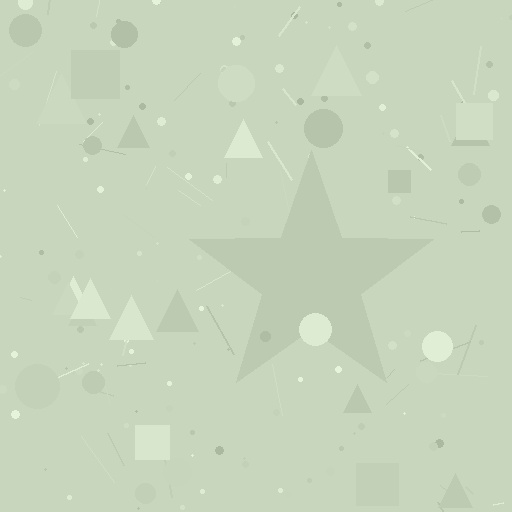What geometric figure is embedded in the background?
A star is embedded in the background.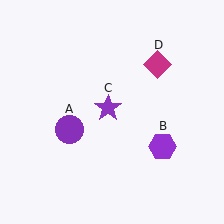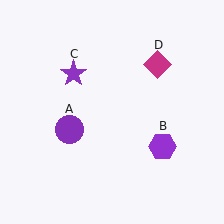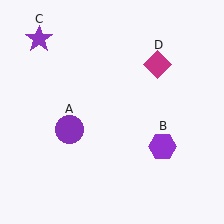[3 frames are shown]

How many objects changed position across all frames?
1 object changed position: purple star (object C).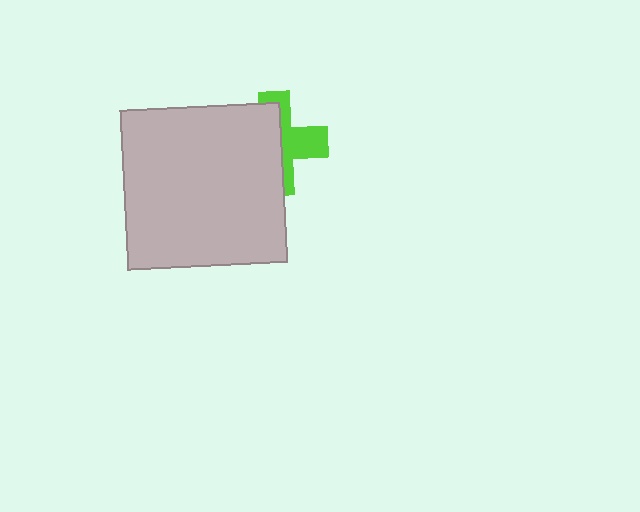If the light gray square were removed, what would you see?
You would see the complete lime cross.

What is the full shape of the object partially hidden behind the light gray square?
The partially hidden object is a lime cross.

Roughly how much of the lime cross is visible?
A small part of it is visible (roughly 43%).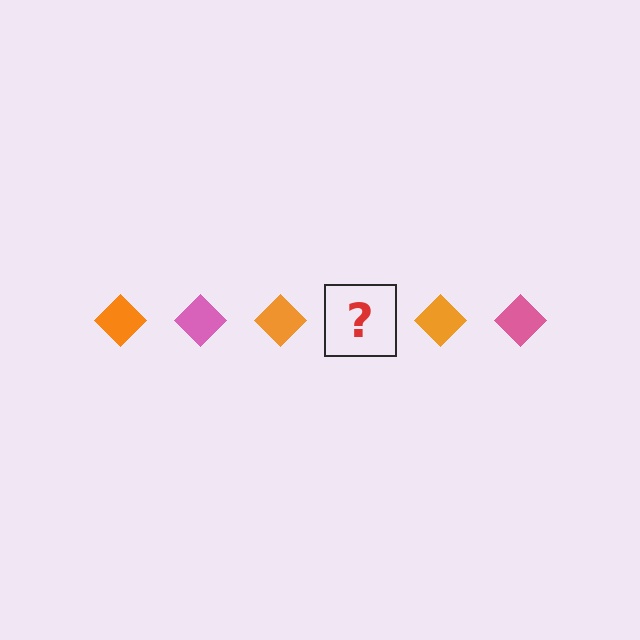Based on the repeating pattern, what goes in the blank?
The blank should be a pink diamond.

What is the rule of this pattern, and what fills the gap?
The rule is that the pattern cycles through orange, pink diamonds. The gap should be filled with a pink diamond.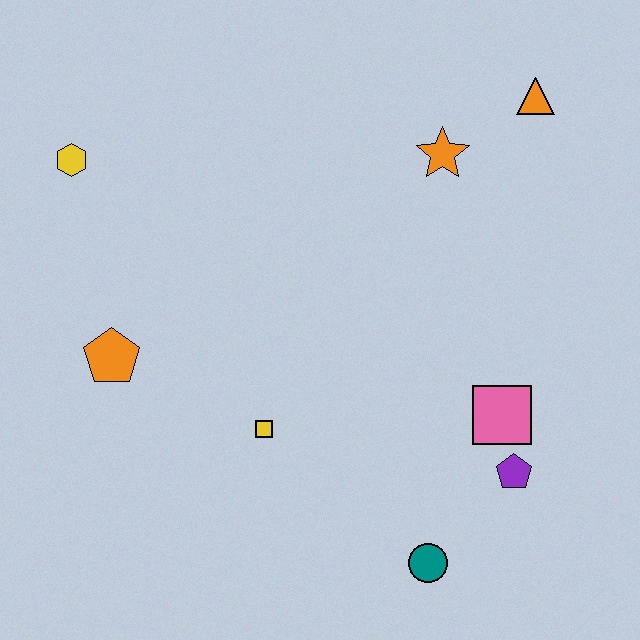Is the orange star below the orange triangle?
Yes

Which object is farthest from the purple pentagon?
The yellow hexagon is farthest from the purple pentagon.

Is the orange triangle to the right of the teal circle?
Yes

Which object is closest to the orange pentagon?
The yellow square is closest to the orange pentagon.